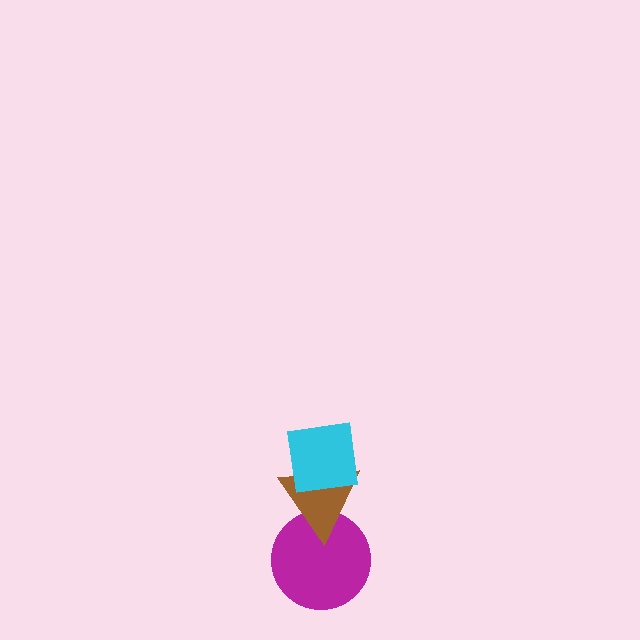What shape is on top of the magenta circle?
The brown triangle is on top of the magenta circle.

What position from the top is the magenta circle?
The magenta circle is 3rd from the top.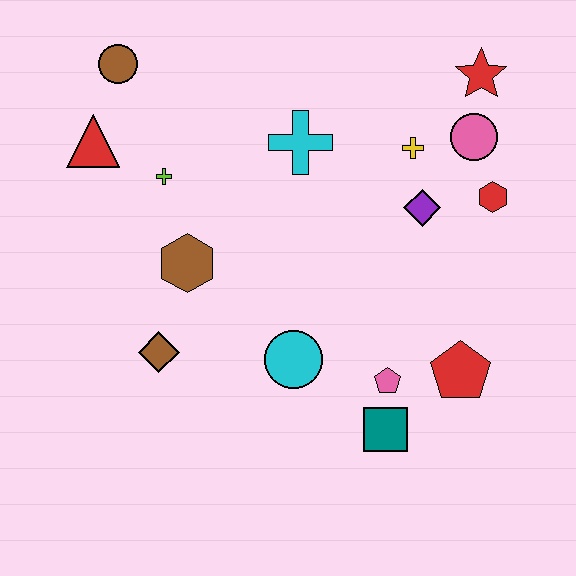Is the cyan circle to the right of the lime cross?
Yes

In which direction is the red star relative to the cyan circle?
The red star is above the cyan circle.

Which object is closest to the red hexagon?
The pink circle is closest to the red hexagon.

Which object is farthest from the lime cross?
The red pentagon is farthest from the lime cross.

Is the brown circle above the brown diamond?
Yes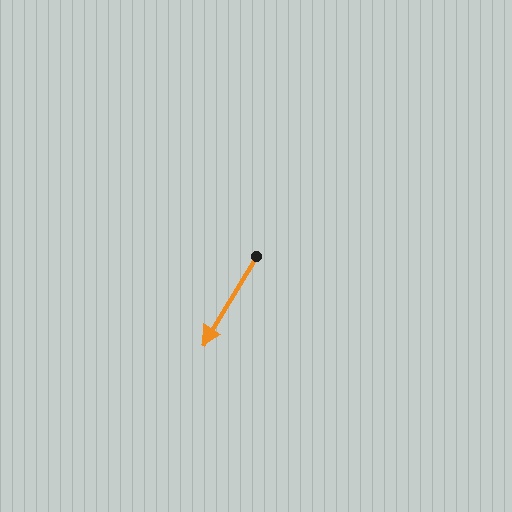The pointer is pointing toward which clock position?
Roughly 7 o'clock.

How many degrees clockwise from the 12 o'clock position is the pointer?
Approximately 211 degrees.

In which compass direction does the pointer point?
Southwest.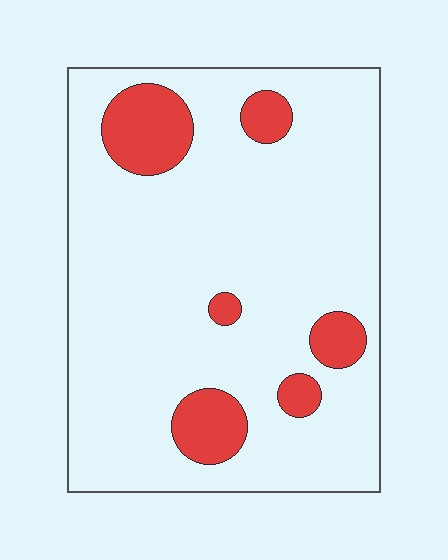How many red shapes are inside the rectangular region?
6.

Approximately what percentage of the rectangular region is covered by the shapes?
Approximately 15%.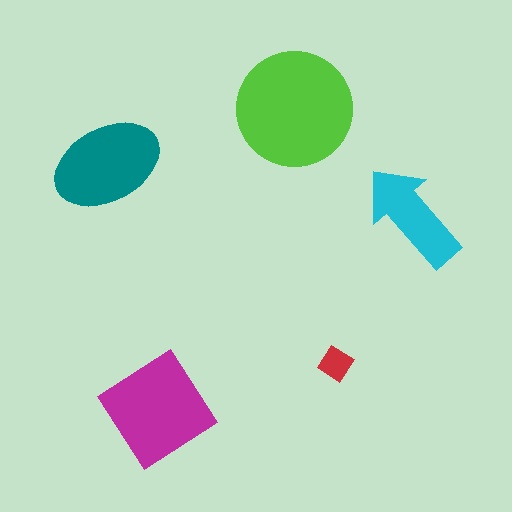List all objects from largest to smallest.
The lime circle, the magenta diamond, the teal ellipse, the cyan arrow, the red diamond.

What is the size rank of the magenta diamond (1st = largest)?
2nd.